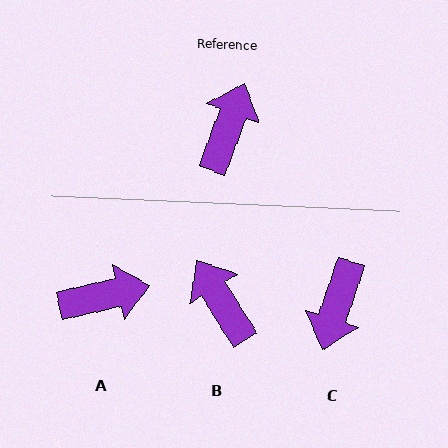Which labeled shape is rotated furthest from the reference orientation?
C, about 178 degrees away.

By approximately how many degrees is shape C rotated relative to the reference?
Approximately 178 degrees clockwise.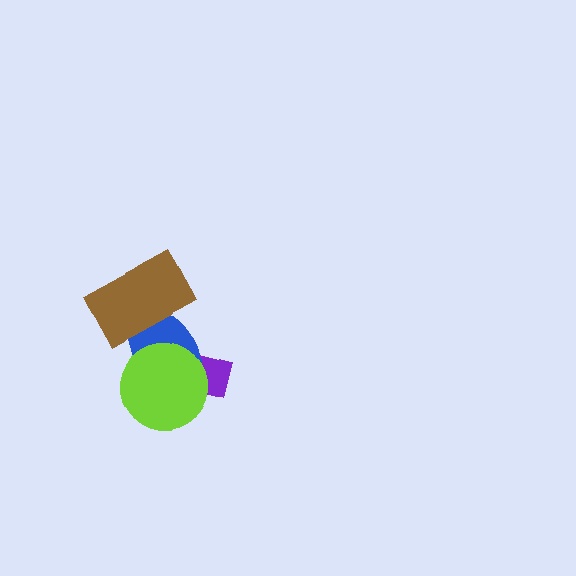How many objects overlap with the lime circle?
2 objects overlap with the lime circle.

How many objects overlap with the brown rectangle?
1 object overlaps with the brown rectangle.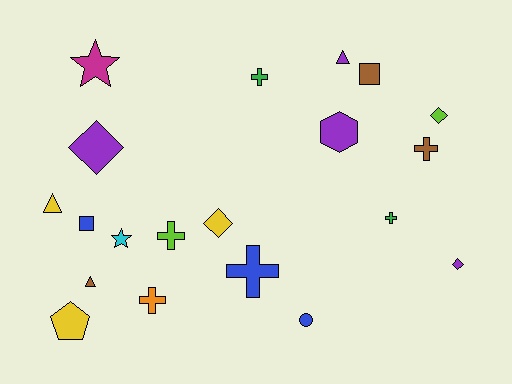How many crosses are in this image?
There are 6 crosses.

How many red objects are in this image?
There are no red objects.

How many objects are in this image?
There are 20 objects.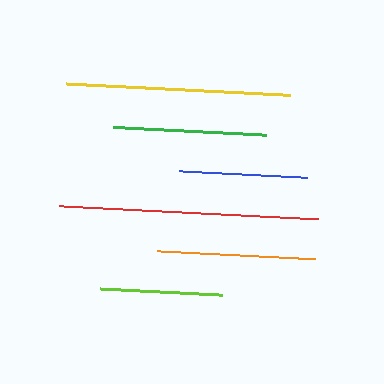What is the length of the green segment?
The green segment is approximately 154 pixels long.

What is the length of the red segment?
The red segment is approximately 259 pixels long.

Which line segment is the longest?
The red line is the longest at approximately 259 pixels.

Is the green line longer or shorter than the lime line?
The green line is longer than the lime line.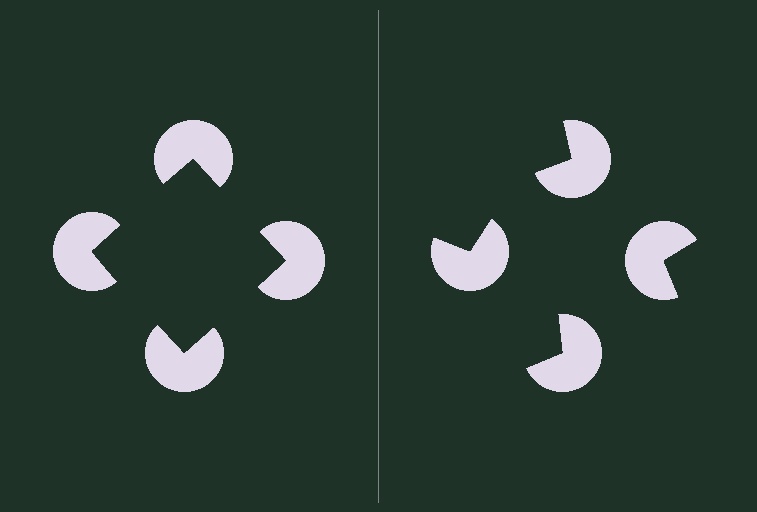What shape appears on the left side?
An illusory square.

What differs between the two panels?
The pac-man discs are positioned identically on both sides; only the wedge orientations differ. On the left they align to a square; on the right they are misaligned.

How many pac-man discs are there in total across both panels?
8 — 4 on each side.